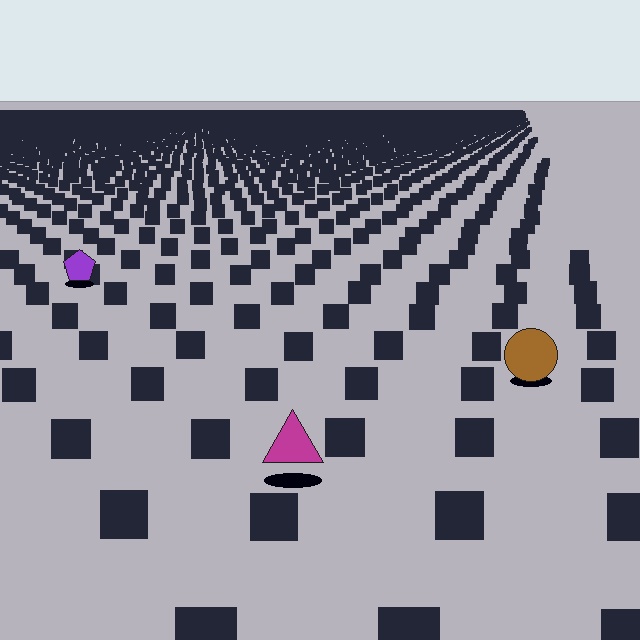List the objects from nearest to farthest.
From nearest to farthest: the magenta triangle, the brown circle, the purple pentagon.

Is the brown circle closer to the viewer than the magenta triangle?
No. The magenta triangle is closer — you can tell from the texture gradient: the ground texture is coarser near it.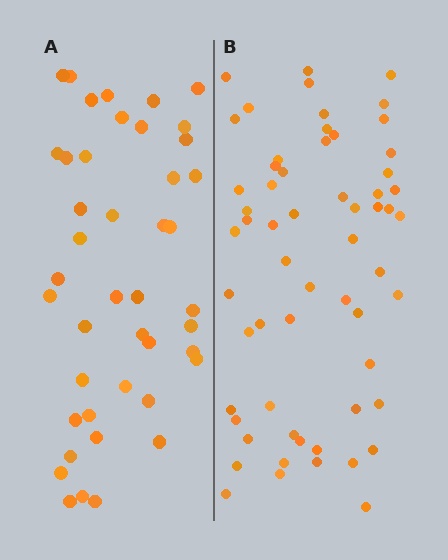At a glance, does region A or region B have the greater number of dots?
Region B (the right region) has more dots.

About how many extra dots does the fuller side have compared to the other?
Region B has approximately 15 more dots than region A.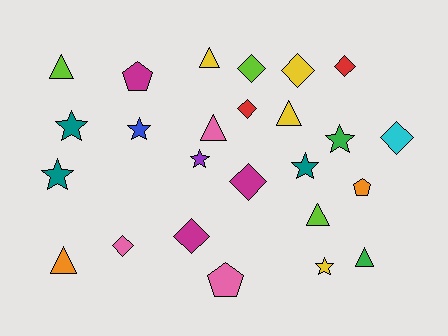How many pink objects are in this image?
There are 3 pink objects.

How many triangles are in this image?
There are 7 triangles.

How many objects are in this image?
There are 25 objects.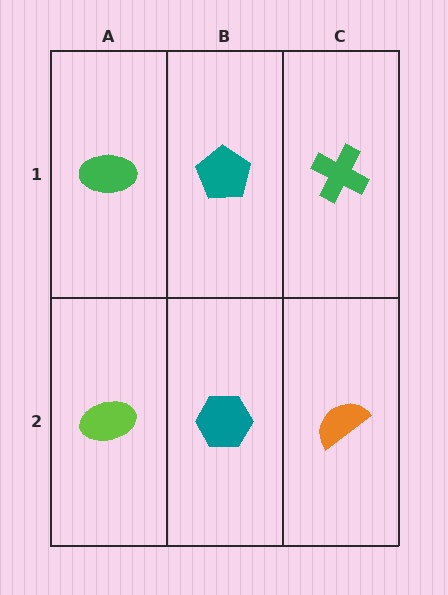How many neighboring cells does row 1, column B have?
3.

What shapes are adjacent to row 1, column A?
A lime ellipse (row 2, column A), a teal pentagon (row 1, column B).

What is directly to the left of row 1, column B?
A green ellipse.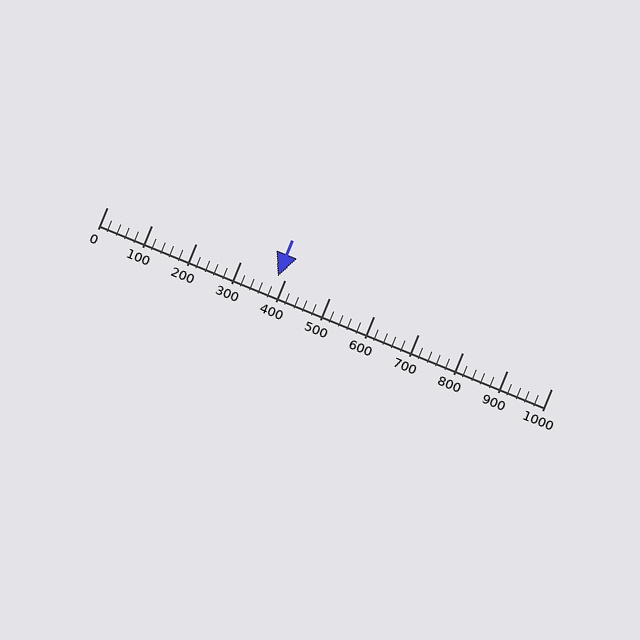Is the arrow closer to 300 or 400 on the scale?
The arrow is closer to 400.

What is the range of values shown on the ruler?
The ruler shows values from 0 to 1000.